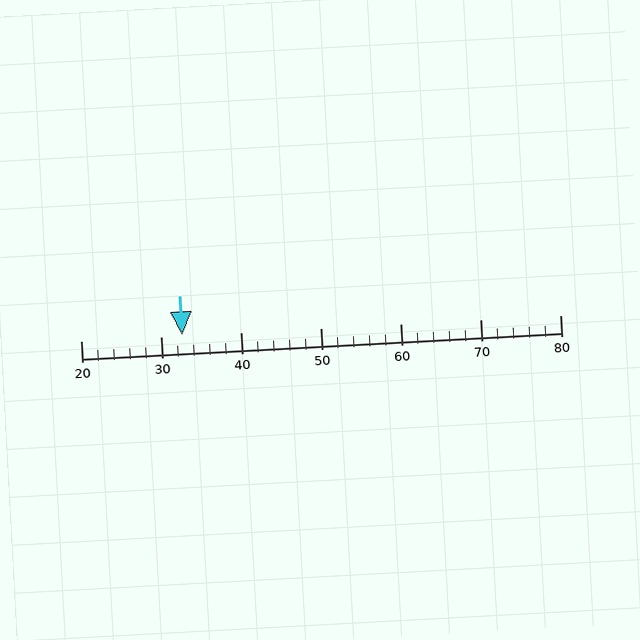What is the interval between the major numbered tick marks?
The major tick marks are spaced 10 units apart.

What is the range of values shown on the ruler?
The ruler shows values from 20 to 80.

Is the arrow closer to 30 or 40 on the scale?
The arrow is closer to 30.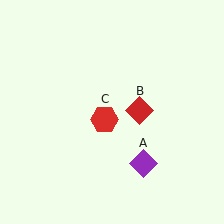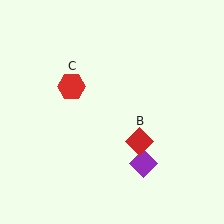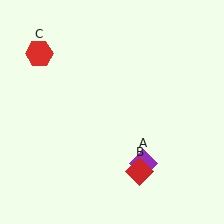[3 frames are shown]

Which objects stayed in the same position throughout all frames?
Purple diamond (object A) remained stationary.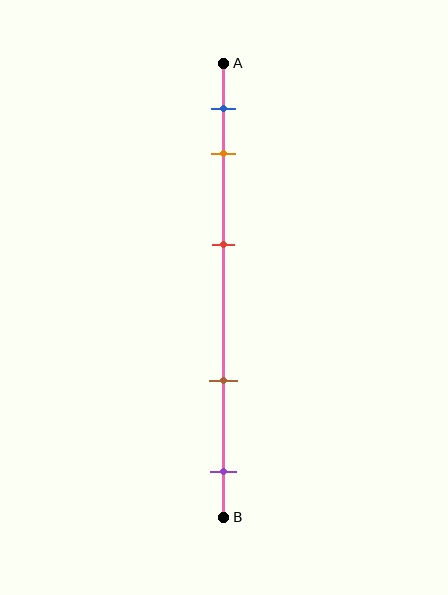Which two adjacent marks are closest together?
The blue and orange marks are the closest adjacent pair.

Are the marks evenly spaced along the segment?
No, the marks are not evenly spaced.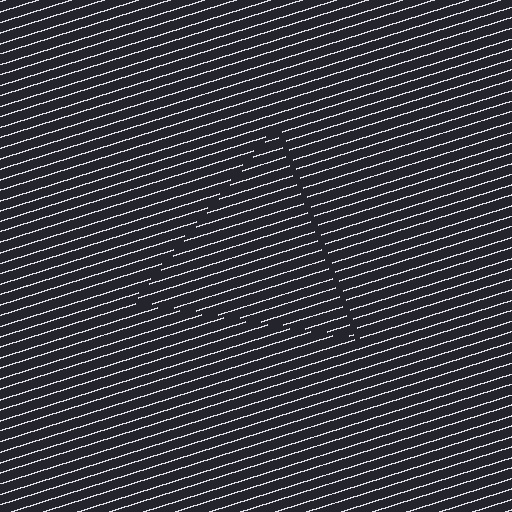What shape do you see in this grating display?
An illusory triangle. The interior of the shape contains the same grating, shifted by half a period — the contour is defined by the phase discontinuity where line-ends from the inner and outer gratings abut.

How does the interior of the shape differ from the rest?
The interior of the shape contains the same grating, shifted by half a period — the contour is defined by the phase discontinuity where line-ends from the inner and outer gratings abut.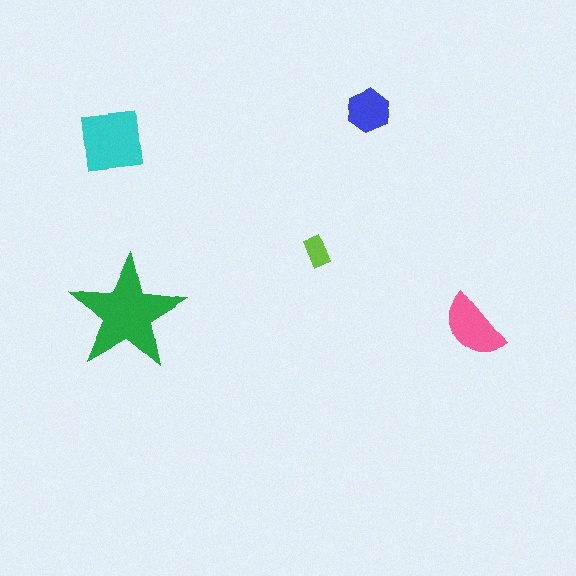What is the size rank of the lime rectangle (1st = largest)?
5th.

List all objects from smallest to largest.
The lime rectangle, the blue hexagon, the pink semicircle, the cyan square, the green star.